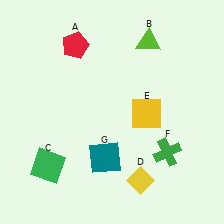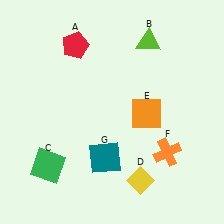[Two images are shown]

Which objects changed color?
E changed from yellow to orange. F changed from green to orange.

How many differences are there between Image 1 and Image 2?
There are 2 differences between the two images.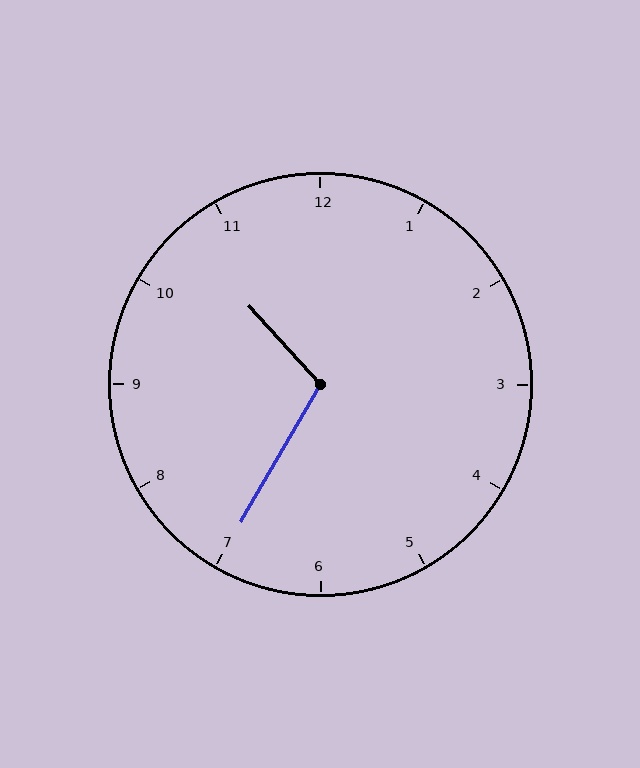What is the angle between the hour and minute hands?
Approximately 108 degrees.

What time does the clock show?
10:35.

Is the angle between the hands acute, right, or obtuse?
It is obtuse.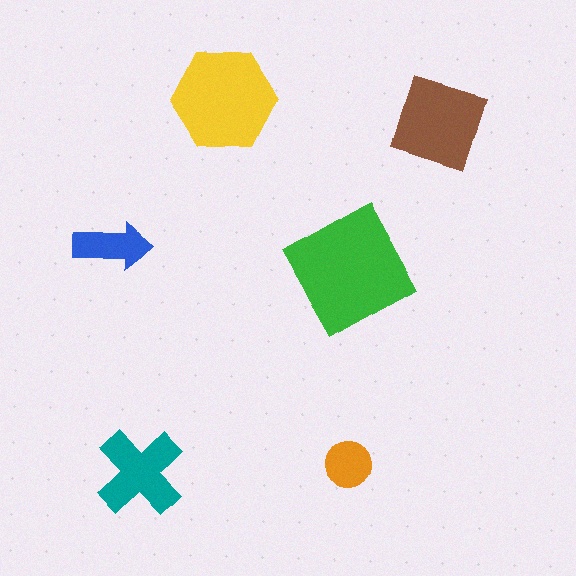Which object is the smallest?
The orange circle.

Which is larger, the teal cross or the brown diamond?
The brown diamond.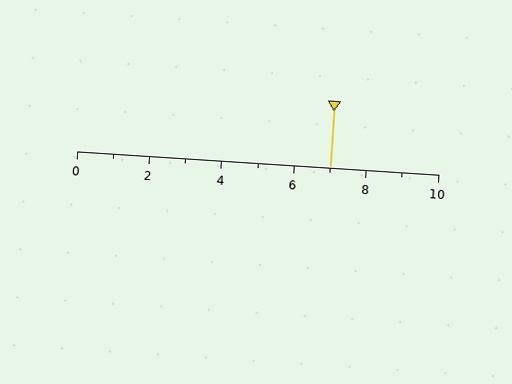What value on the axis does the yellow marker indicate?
The marker indicates approximately 7.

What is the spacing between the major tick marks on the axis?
The major ticks are spaced 2 apart.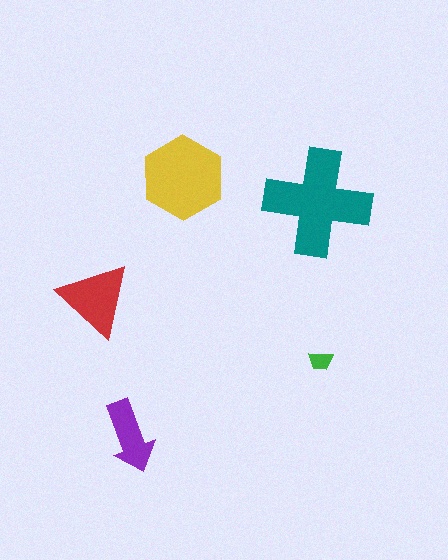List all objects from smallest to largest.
The green trapezoid, the purple arrow, the red triangle, the yellow hexagon, the teal cross.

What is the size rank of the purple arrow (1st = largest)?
4th.